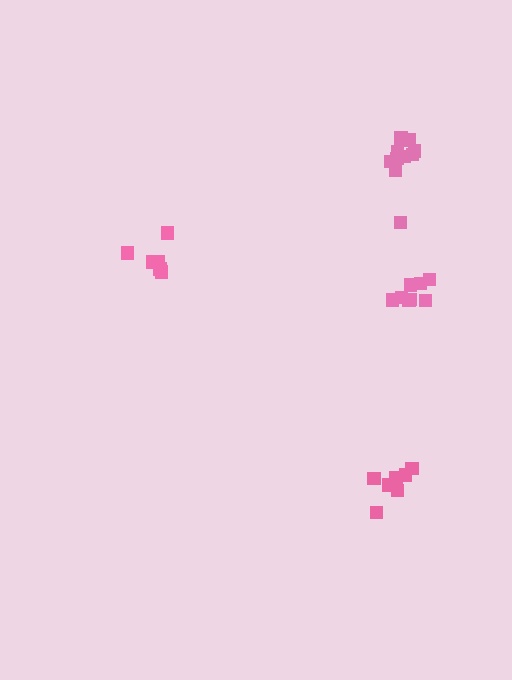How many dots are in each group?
Group 1: 6 dots, Group 2: 7 dots, Group 3: 10 dots, Group 4: 8 dots (31 total).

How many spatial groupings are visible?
There are 4 spatial groupings.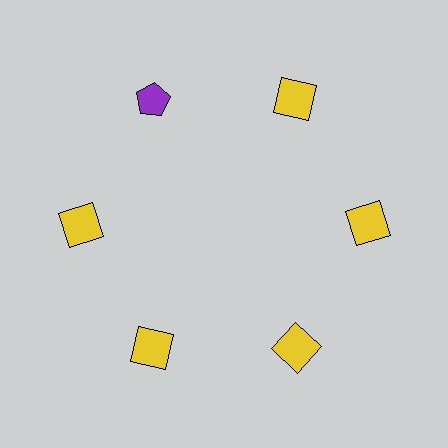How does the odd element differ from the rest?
It differs in both color (purple instead of yellow) and shape (pentagon instead of square).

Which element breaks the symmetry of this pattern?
The purple pentagon at roughly the 11 o'clock position breaks the symmetry. All other shapes are yellow squares.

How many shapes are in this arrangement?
There are 6 shapes arranged in a ring pattern.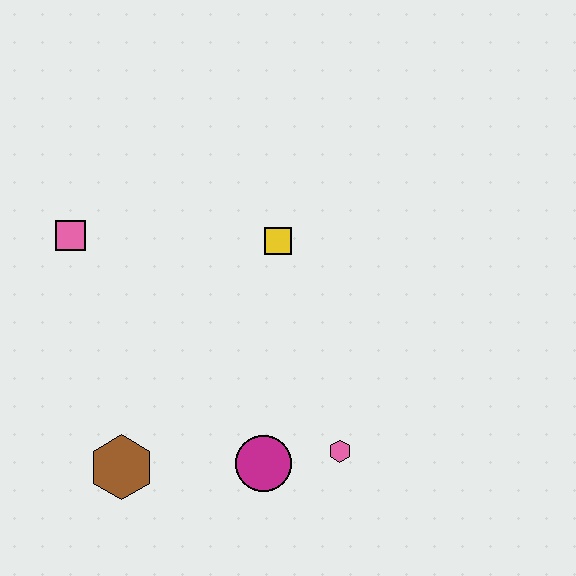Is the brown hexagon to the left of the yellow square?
Yes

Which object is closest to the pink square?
The yellow square is closest to the pink square.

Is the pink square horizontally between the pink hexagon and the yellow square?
No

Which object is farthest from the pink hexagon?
The pink square is farthest from the pink hexagon.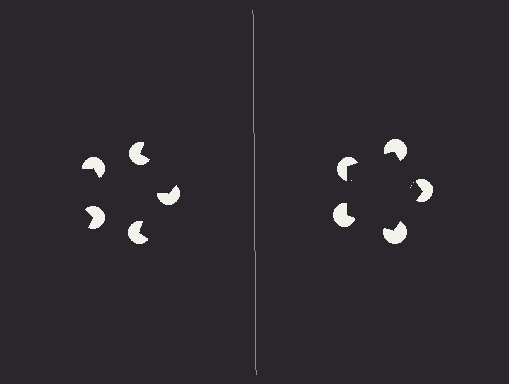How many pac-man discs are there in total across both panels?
10 — 5 on each side.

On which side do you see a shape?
An illusory pentagon appears on the right side. On the left side the wedge cuts are rotated, so no coherent shape forms.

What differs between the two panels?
The pac-man discs are positioned identically on both sides; only the wedge orientations differ. On the right they align to a pentagon; on the left they are misaligned.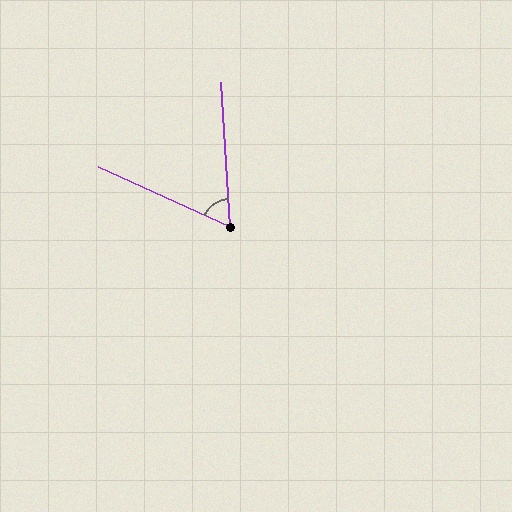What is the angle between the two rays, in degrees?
Approximately 62 degrees.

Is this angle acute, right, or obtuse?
It is acute.